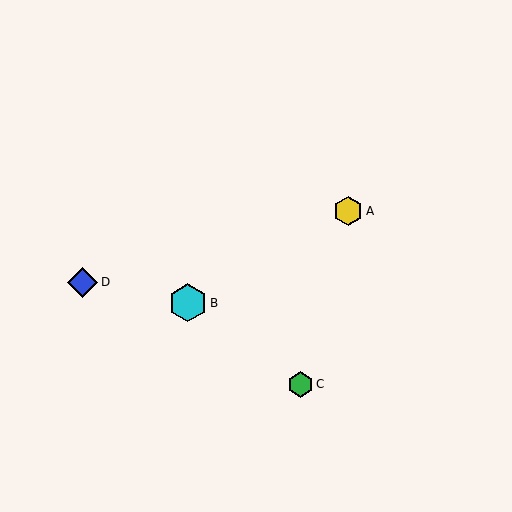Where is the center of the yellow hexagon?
The center of the yellow hexagon is at (348, 211).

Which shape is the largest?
The cyan hexagon (labeled B) is the largest.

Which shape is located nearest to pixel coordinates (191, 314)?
The cyan hexagon (labeled B) at (188, 303) is nearest to that location.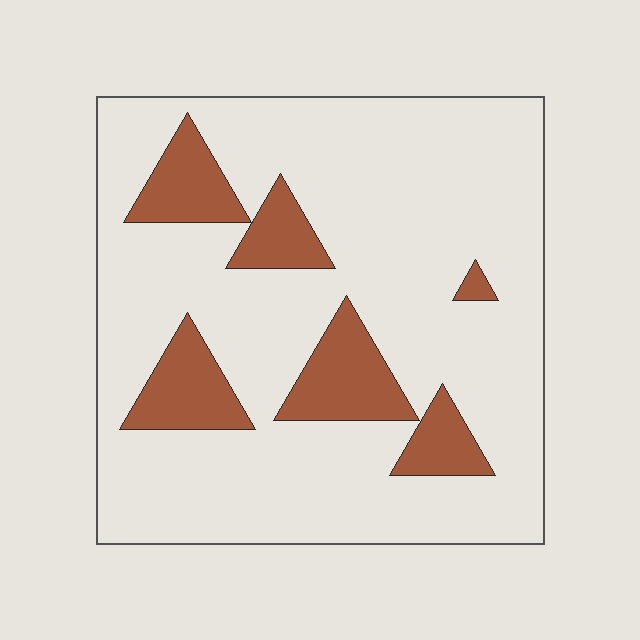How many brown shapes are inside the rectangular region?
6.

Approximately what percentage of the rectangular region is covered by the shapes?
Approximately 20%.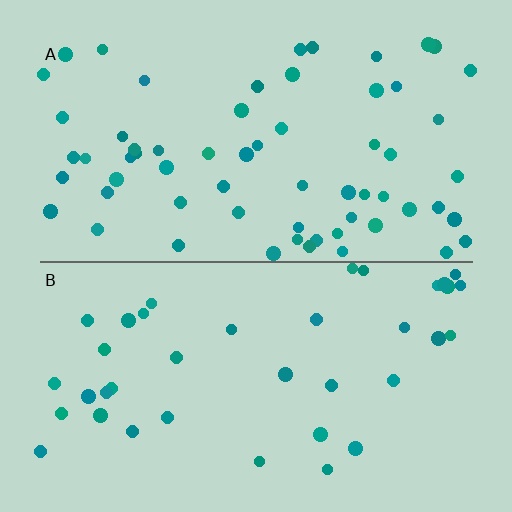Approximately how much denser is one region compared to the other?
Approximately 1.6× — region A over region B.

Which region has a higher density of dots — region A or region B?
A (the top).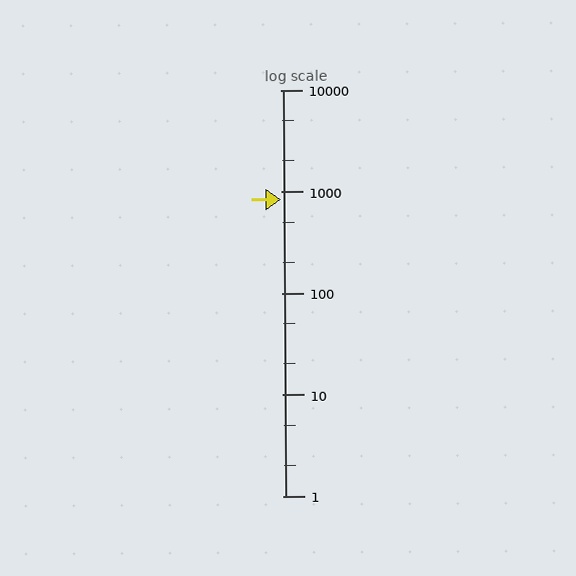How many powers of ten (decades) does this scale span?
The scale spans 4 decades, from 1 to 10000.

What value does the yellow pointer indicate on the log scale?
The pointer indicates approximately 830.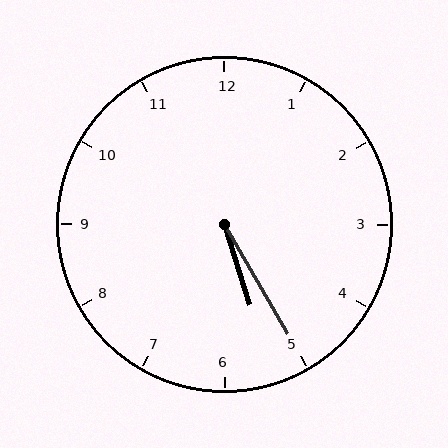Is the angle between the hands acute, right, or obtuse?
It is acute.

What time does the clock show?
5:25.